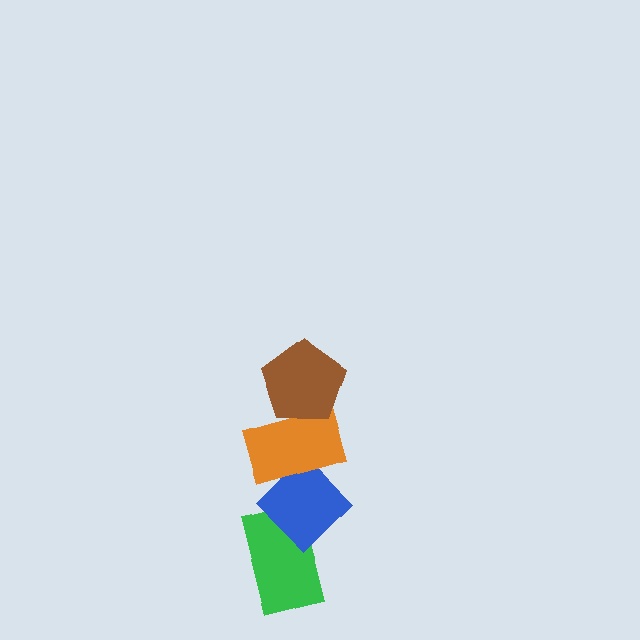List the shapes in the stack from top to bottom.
From top to bottom: the brown pentagon, the orange rectangle, the blue diamond, the green rectangle.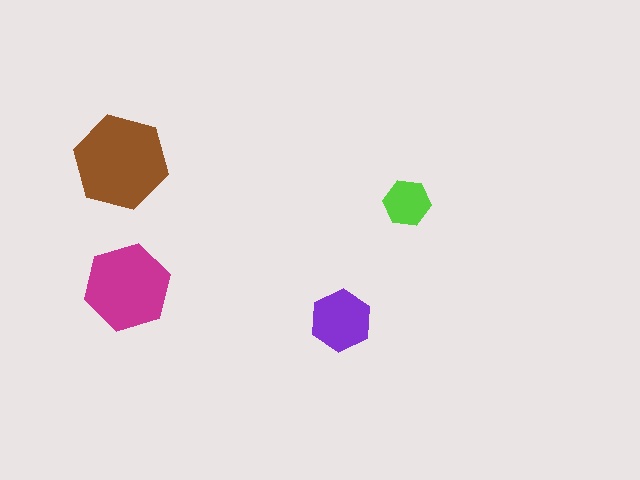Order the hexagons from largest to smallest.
the brown one, the magenta one, the purple one, the lime one.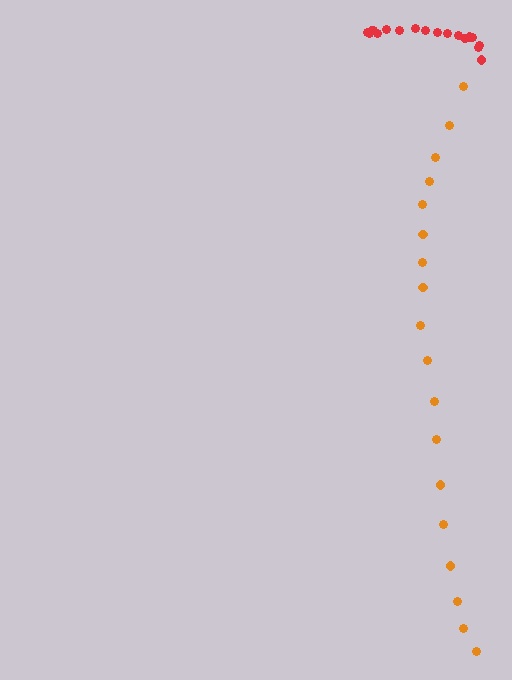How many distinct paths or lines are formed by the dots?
There are 2 distinct paths.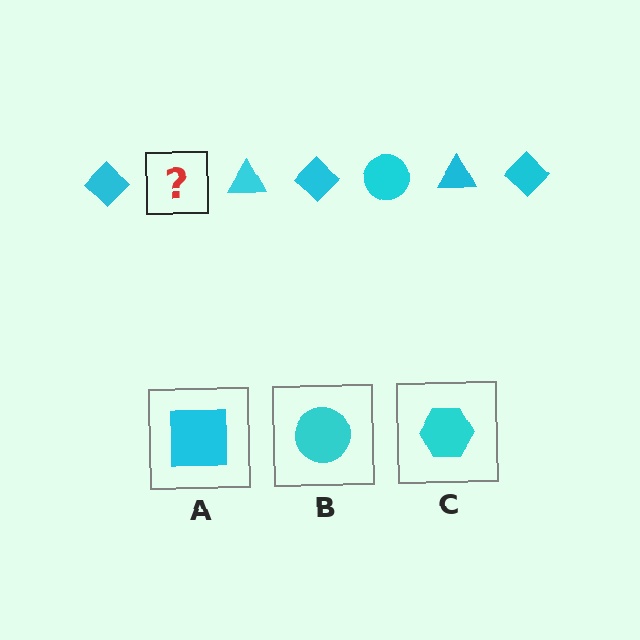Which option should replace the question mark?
Option B.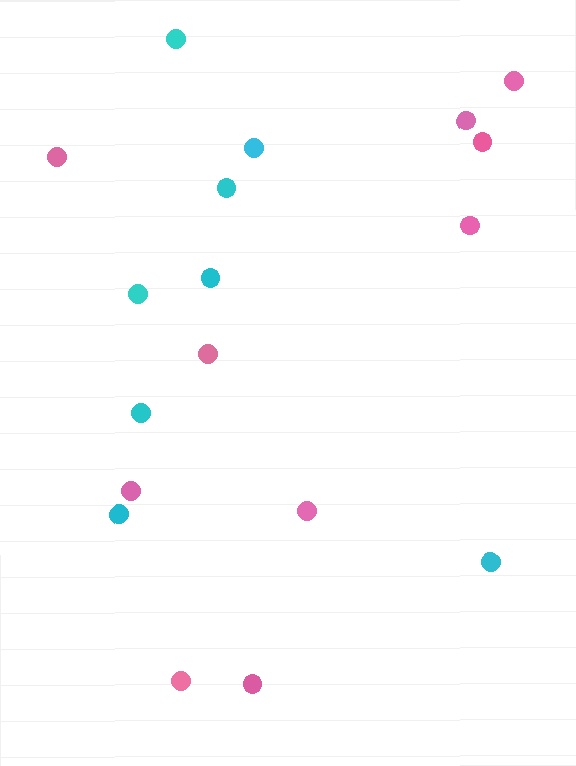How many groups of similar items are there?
There are 2 groups: one group of pink circles (10) and one group of cyan circles (8).